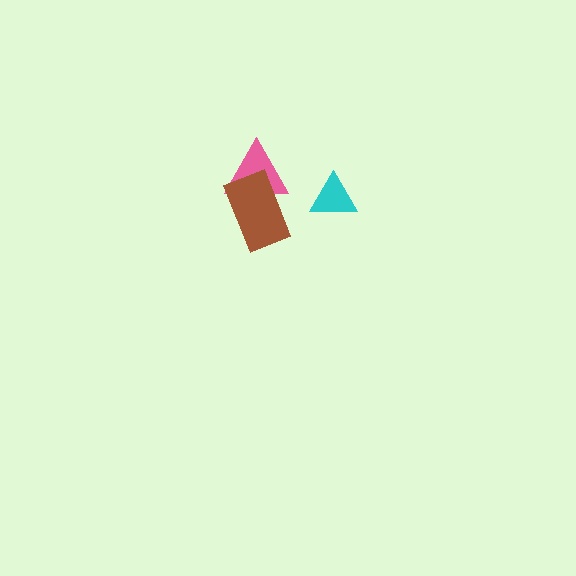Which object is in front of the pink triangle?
The brown rectangle is in front of the pink triangle.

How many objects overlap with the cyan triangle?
0 objects overlap with the cyan triangle.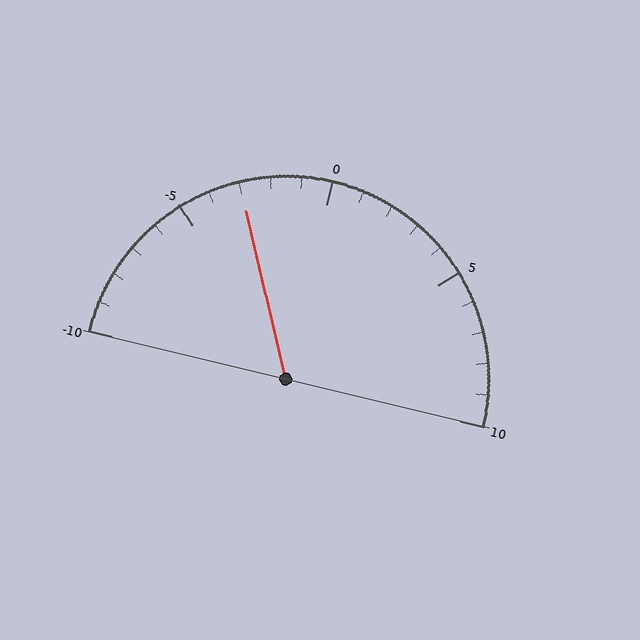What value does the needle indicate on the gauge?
The needle indicates approximately -3.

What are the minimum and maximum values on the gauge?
The gauge ranges from -10 to 10.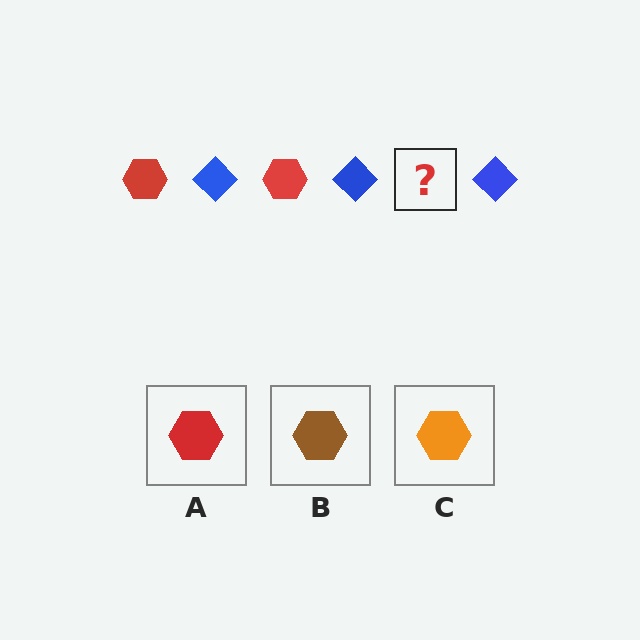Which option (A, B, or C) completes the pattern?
A.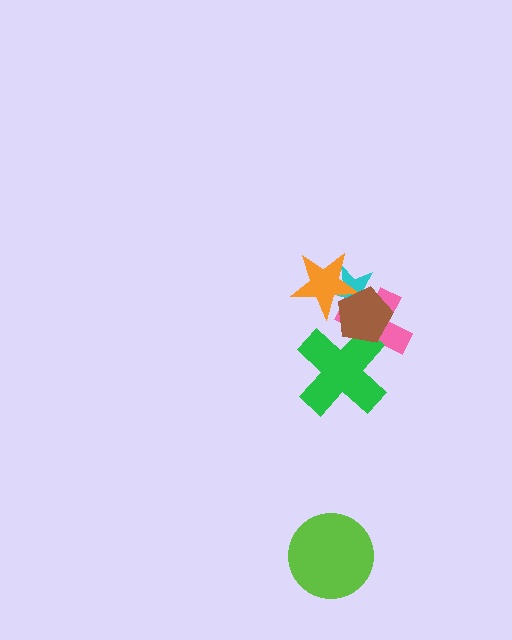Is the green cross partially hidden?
Yes, it is partially covered by another shape.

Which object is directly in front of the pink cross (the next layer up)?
The cyan star is directly in front of the pink cross.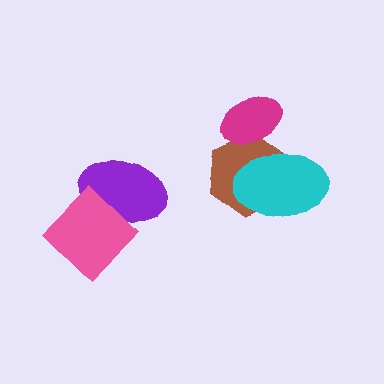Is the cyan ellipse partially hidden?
Yes, it is partially covered by another shape.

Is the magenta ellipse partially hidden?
No, no other shape covers it.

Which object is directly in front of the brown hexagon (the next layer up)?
The cyan ellipse is directly in front of the brown hexagon.